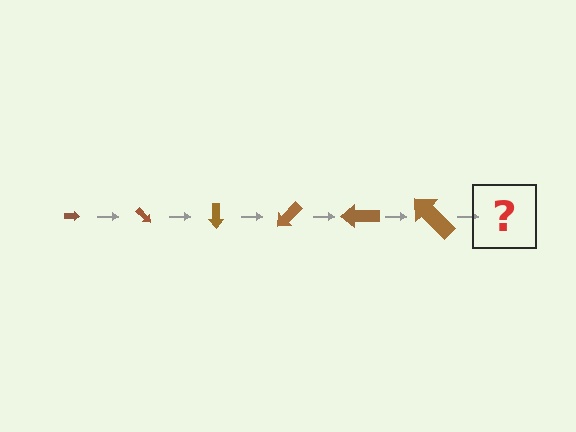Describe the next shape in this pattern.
It should be an arrow, larger than the previous one and rotated 270 degrees from the start.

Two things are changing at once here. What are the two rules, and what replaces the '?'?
The two rules are that the arrow grows larger each step and it rotates 45 degrees each step. The '?' should be an arrow, larger than the previous one and rotated 270 degrees from the start.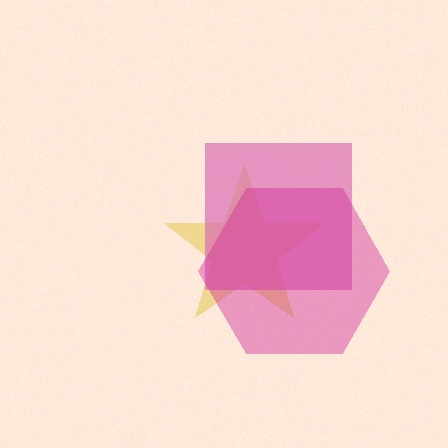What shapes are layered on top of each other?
The layered shapes are: a yellow star, a pink square, a magenta hexagon.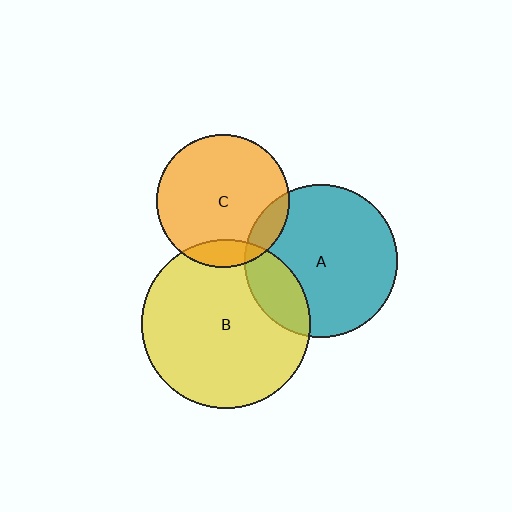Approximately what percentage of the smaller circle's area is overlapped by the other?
Approximately 20%.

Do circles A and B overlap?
Yes.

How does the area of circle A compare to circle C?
Approximately 1.3 times.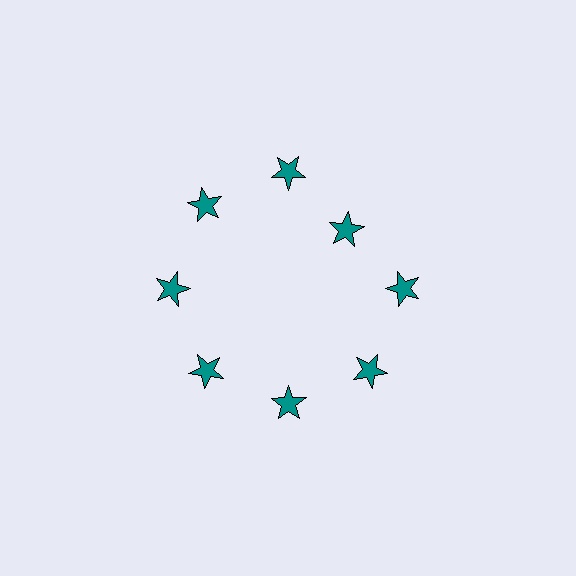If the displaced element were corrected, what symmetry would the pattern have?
It would have 8-fold rotational symmetry — the pattern would map onto itself every 45 degrees.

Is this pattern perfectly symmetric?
No. The 8 teal stars are arranged in a ring, but one element near the 2 o'clock position is pulled inward toward the center, breaking the 8-fold rotational symmetry.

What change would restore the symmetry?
The symmetry would be restored by moving it outward, back onto the ring so that all 8 stars sit at equal angles and equal distance from the center.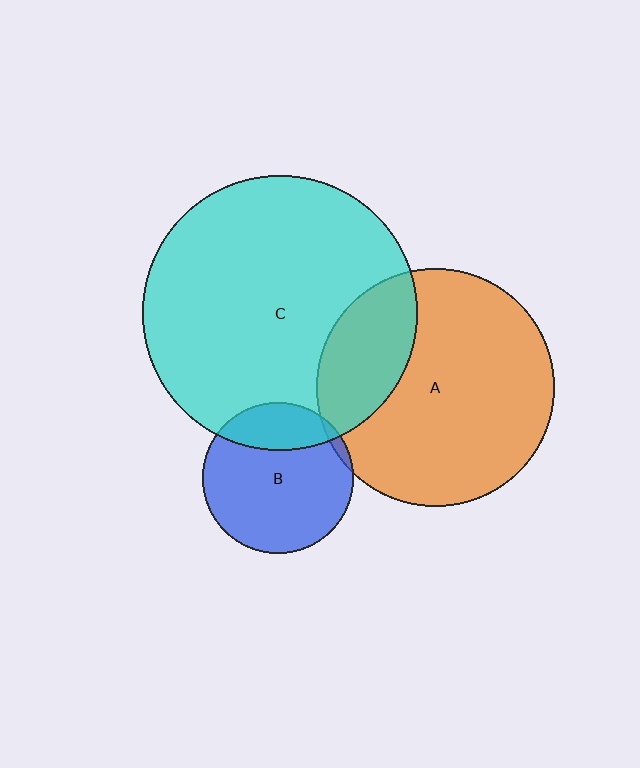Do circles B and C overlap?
Yes.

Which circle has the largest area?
Circle C (cyan).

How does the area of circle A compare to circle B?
Approximately 2.5 times.